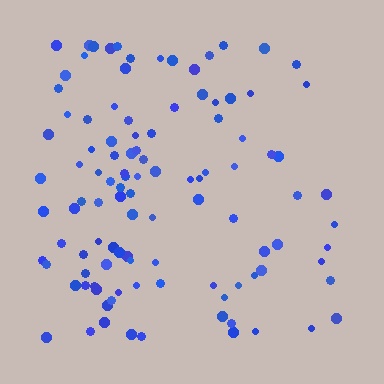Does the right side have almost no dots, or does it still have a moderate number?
Still a moderate number, just noticeably fewer than the left.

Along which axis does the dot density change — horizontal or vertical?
Horizontal.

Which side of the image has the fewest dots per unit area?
The right.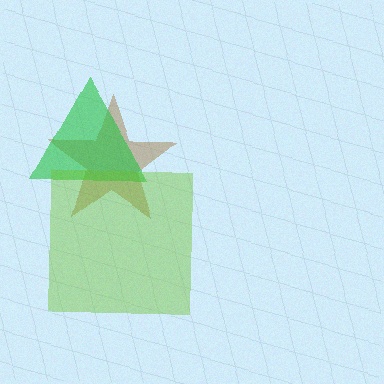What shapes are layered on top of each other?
The layered shapes are: a brown star, a green triangle, a lime square.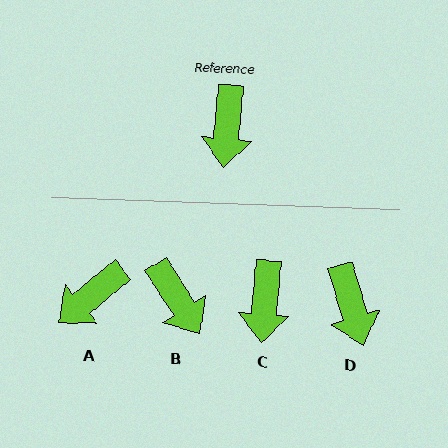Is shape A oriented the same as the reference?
No, it is off by about 45 degrees.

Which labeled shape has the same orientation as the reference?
C.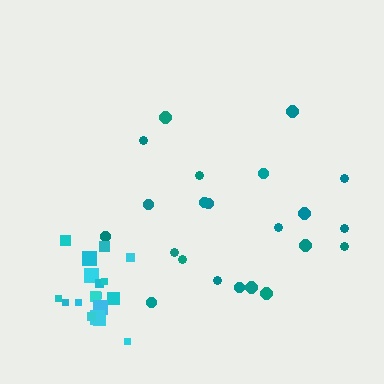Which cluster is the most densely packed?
Cyan.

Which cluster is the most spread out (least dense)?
Teal.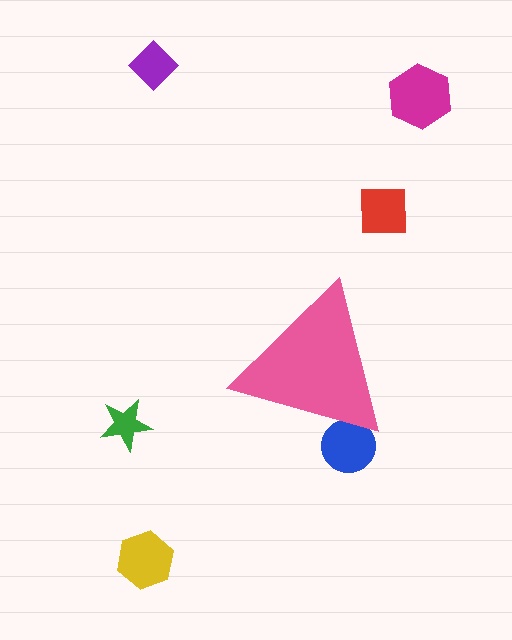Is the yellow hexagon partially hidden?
No, the yellow hexagon is fully visible.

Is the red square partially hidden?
No, the red square is fully visible.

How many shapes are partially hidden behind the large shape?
1 shape is partially hidden.